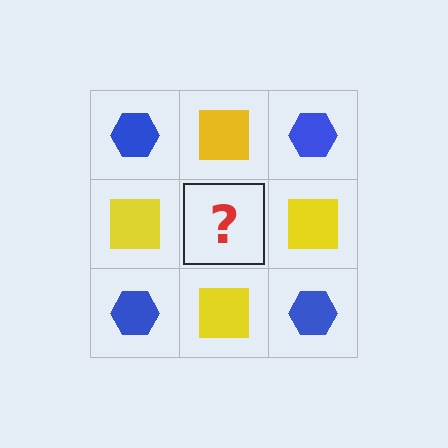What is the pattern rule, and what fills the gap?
The rule is that it alternates blue hexagon and yellow square in a checkerboard pattern. The gap should be filled with a blue hexagon.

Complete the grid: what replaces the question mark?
The question mark should be replaced with a blue hexagon.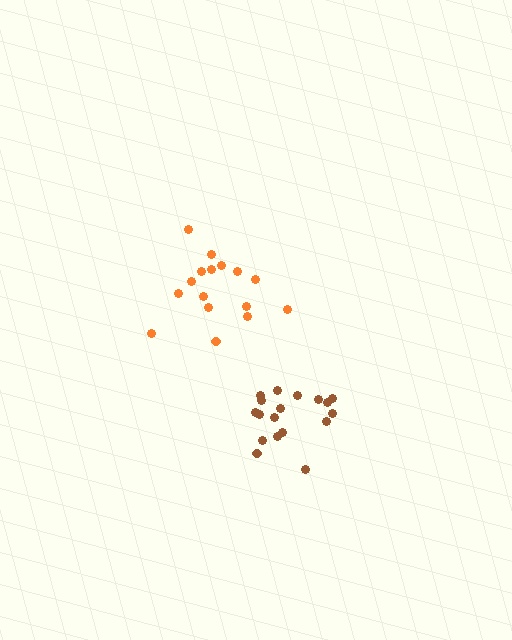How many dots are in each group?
Group 1: 16 dots, Group 2: 18 dots (34 total).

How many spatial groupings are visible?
There are 2 spatial groupings.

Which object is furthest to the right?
The brown cluster is rightmost.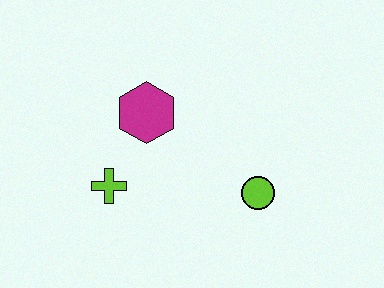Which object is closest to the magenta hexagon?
The lime cross is closest to the magenta hexagon.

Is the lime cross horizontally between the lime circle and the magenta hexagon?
No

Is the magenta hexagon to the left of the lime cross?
No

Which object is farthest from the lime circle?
The lime cross is farthest from the lime circle.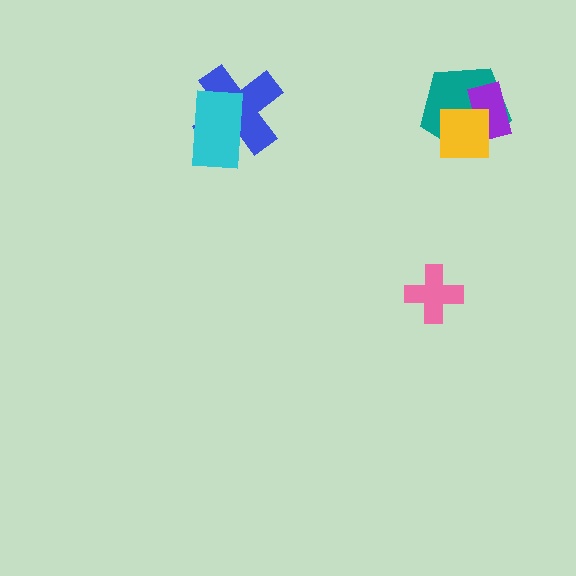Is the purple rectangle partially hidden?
Yes, it is partially covered by another shape.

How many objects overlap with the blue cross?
1 object overlaps with the blue cross.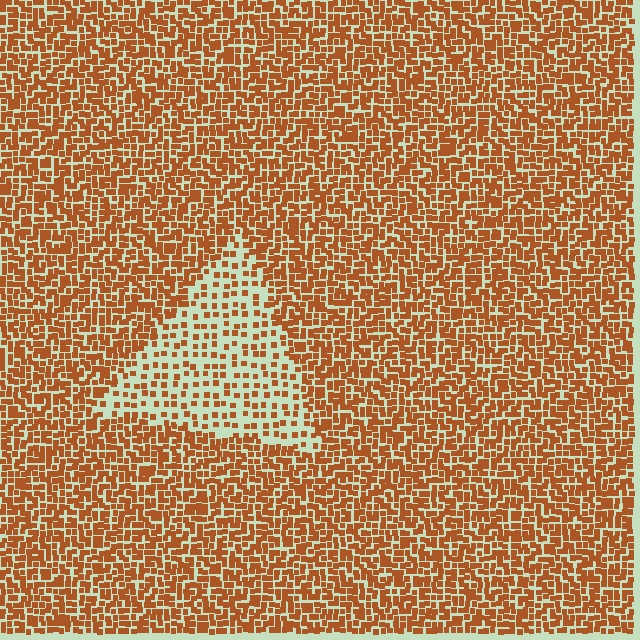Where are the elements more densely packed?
The elements are more densely packed outside the triangle boundary.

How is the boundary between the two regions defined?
The boundary is defined by a change in element density (approximately 2.3x ratio). All elements are the same color, size, and shape.